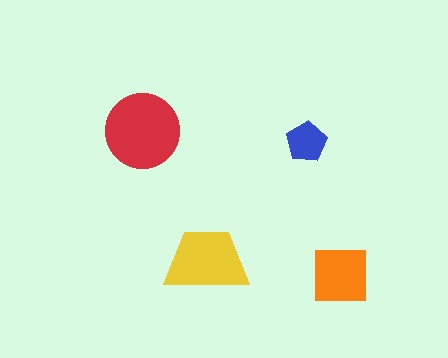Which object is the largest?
The red circle.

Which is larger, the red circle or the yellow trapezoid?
The red circle.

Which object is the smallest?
The blue pentagon.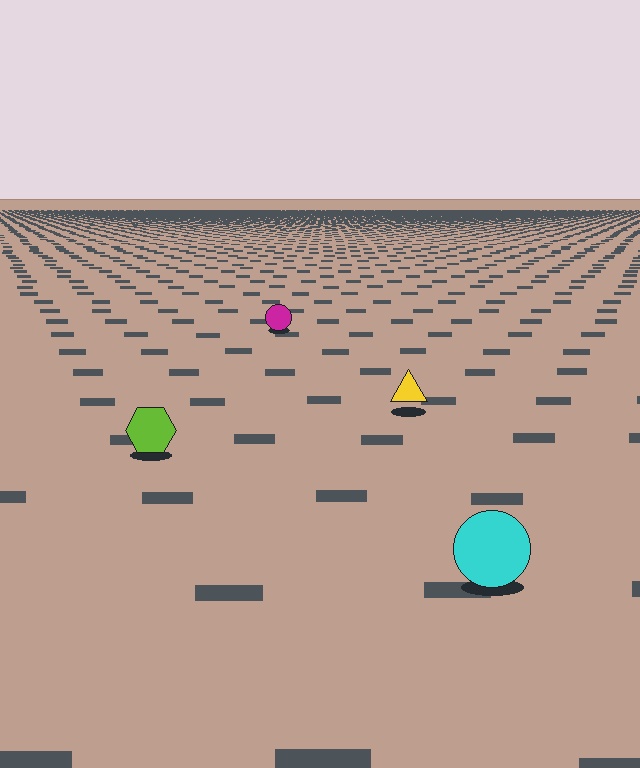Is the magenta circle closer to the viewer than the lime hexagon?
No. The lime hexagon is closer — you can tell from the texture gradient: the ground texture is coarser near it.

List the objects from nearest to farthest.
From nearest to farthest: the cyan circle, the lime hexagon, the yellow triangle, the magenta circle.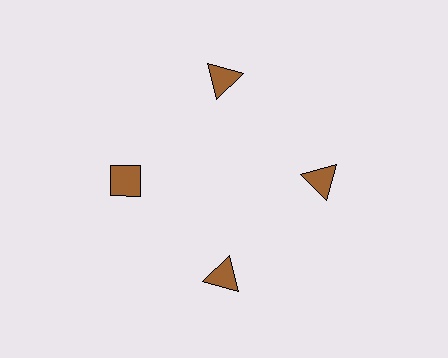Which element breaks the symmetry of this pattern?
The brown diamond at roughly the 9 o'clock position breaks the symmetry. All other shapes are brown triangles.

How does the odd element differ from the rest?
It has a different shape: diamond instead of triangle.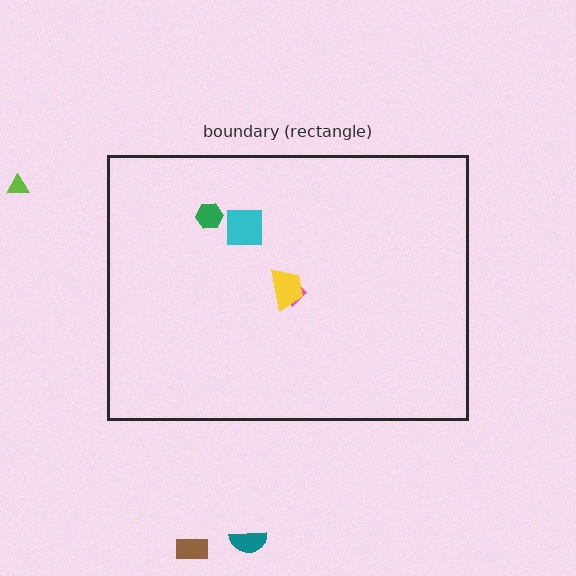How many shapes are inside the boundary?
4 inside, 3 outside.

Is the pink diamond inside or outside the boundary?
Inside.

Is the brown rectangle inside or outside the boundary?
Outside.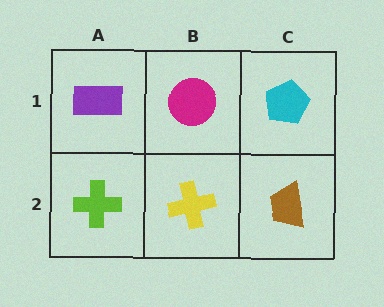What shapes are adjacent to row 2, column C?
A cyan pentagon (row 1, column C), a yellow cross (row 2, column B).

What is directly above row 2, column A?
A purple rectangle.